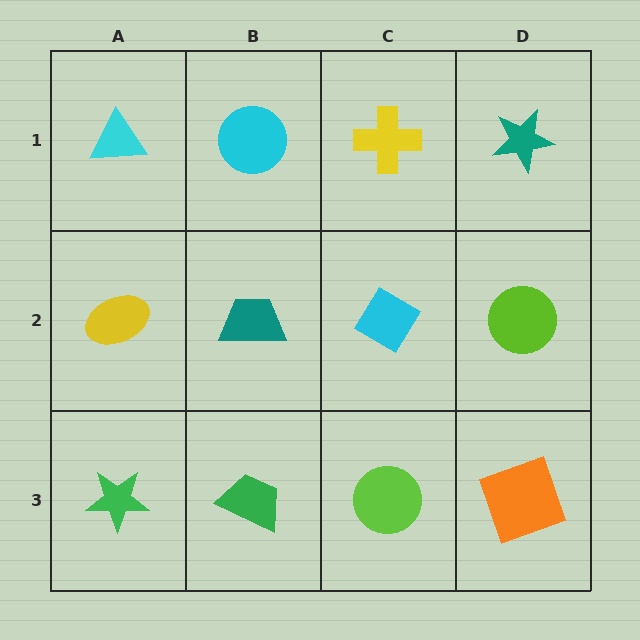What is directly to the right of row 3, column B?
A lime circle.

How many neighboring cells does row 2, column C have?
4.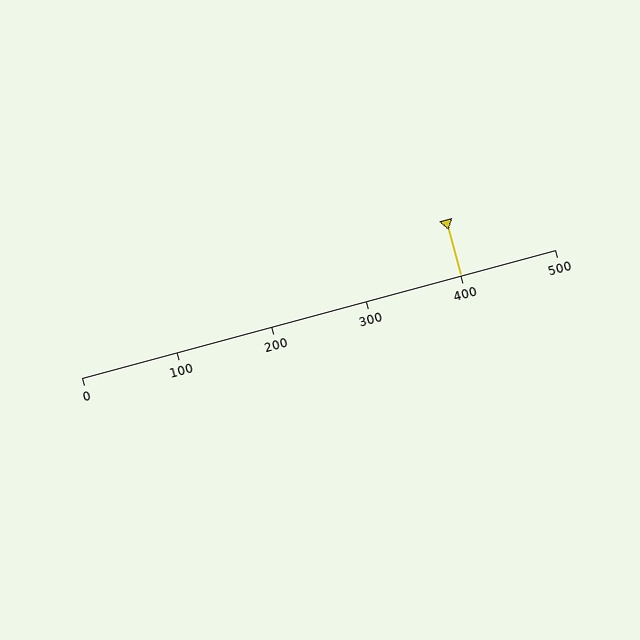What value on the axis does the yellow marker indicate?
The marker indicates approximately 400.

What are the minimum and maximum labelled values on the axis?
The axis runs from 0 to 500.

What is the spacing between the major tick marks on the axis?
The major ticks are spaced 100 apart.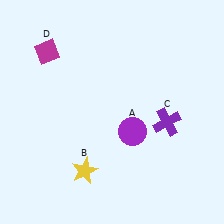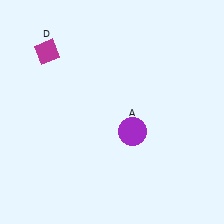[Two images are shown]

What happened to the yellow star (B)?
The yellow star (B) was removed in Image 2. It was in the bottom-left area of Image 1.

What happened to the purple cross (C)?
The purple cross (C) was removed in Image 2. It was in the bottom-right area of Image 1.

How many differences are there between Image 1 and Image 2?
There are 2 differences between the two images.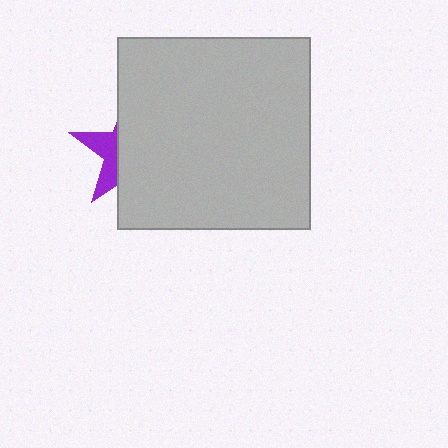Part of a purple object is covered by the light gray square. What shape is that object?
It is a star.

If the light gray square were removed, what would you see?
You would see the complete purple star.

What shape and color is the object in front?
The object in front is a light gray square.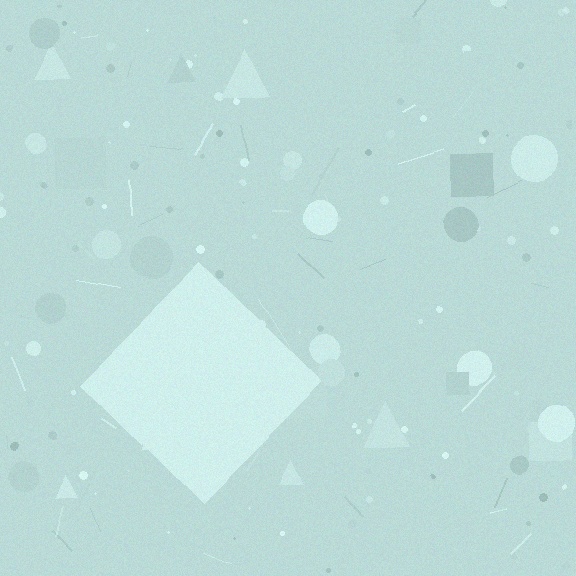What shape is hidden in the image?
A diamond is hidden in the image.